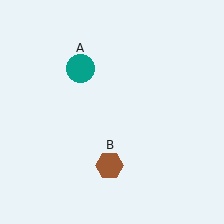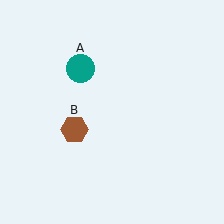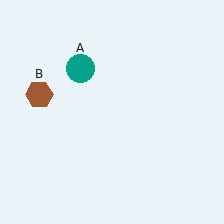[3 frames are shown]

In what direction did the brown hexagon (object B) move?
The brown hexagon (object B) moved up and to the left.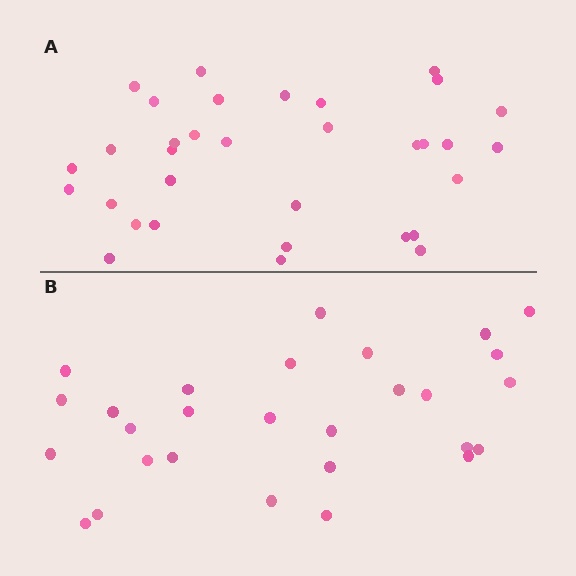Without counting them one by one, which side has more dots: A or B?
Region A (the top region) has more dots.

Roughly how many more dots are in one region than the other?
Region A has about 5 more dots than region B.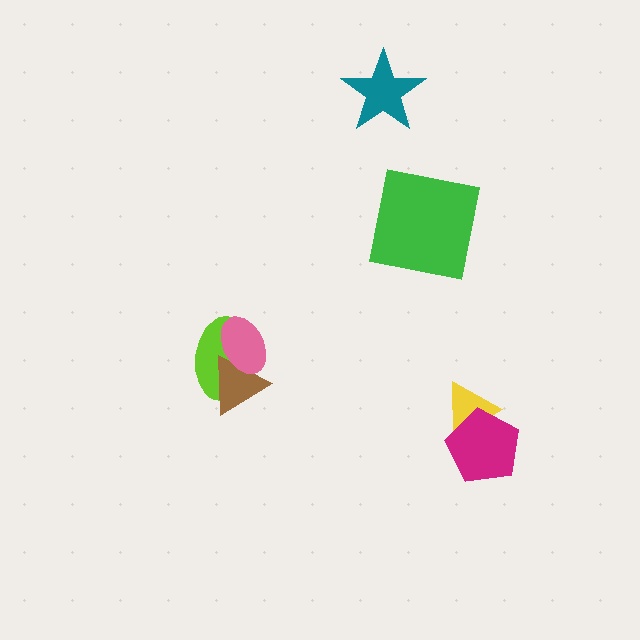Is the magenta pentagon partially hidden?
No, no other shape covers it.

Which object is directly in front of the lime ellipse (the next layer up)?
The brown triangle is directly in front of the lime ellipse.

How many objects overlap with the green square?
0 objects overlap with the green square.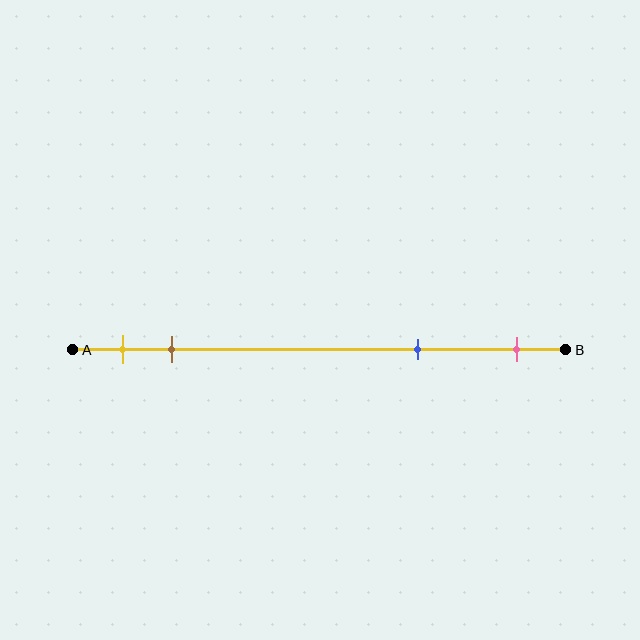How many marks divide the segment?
There are 4 marks dividing the segment.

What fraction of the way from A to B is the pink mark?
The pink mark is approximately 90% (0.9) of the way from A to B.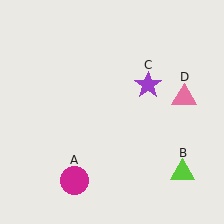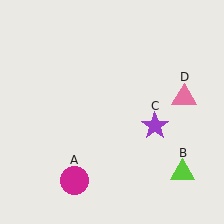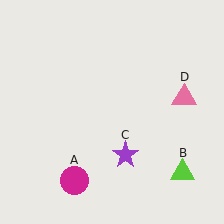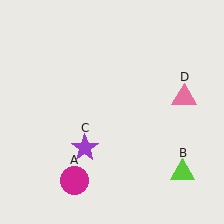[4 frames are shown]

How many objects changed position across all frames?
1 object changed position: purple star (object C).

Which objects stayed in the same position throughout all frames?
Magenta circle (object A) and lime triangle (object B) and pink triangle (object D) remained stationary.